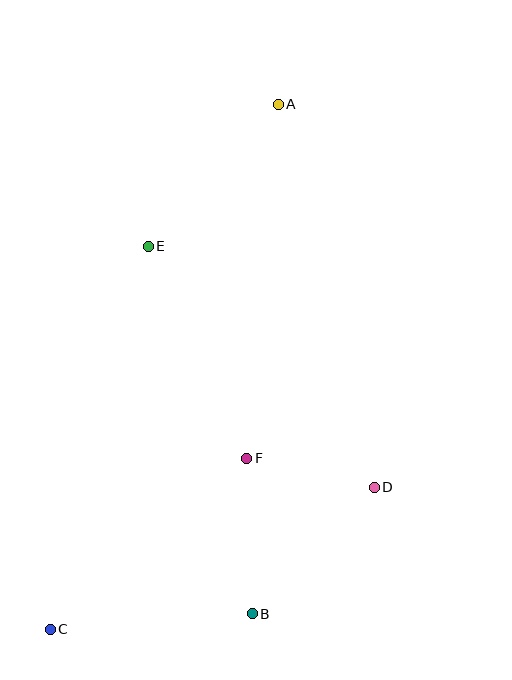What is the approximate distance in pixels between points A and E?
The distance between A and E is approximately 193 pixels.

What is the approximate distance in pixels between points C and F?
The distance between C and F is approximately 260 pixels.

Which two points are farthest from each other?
Points A and C are farthest from each other.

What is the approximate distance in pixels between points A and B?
The distance between A and B is approximately 510 pixels.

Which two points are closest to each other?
Points D and F are closest to each other.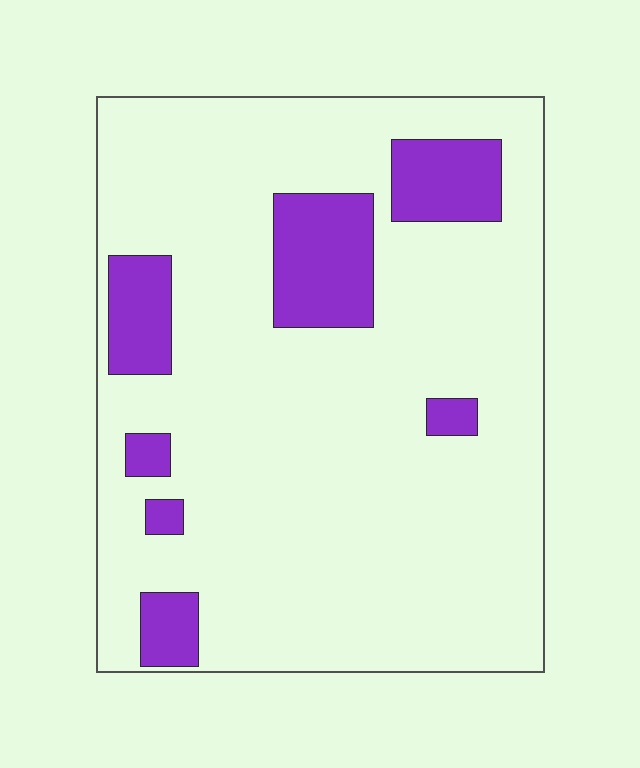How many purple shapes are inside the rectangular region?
7.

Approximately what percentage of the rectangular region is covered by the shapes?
Approximately 15%.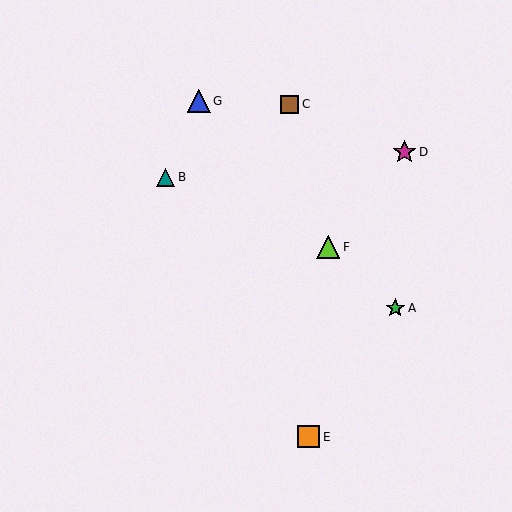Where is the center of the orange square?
The center of the orange square is at (309, 437).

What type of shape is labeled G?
Shape G is a blue triangle.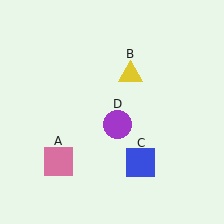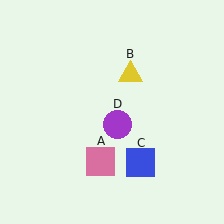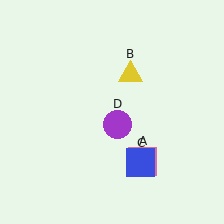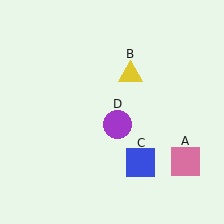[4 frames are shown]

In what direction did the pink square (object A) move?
The pink square (object A) moved right.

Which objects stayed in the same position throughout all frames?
Yellow triangle (object B) and blue square (object C) and purple circle (object D) remained stationary.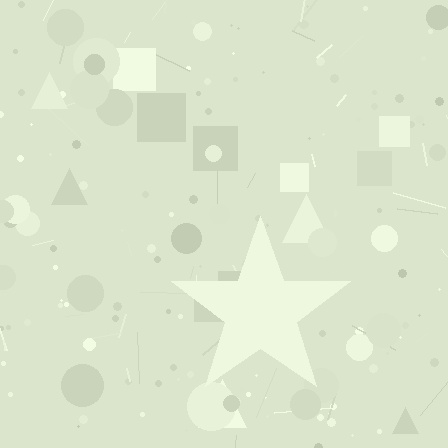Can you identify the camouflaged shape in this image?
The camouflaged shape is a star.